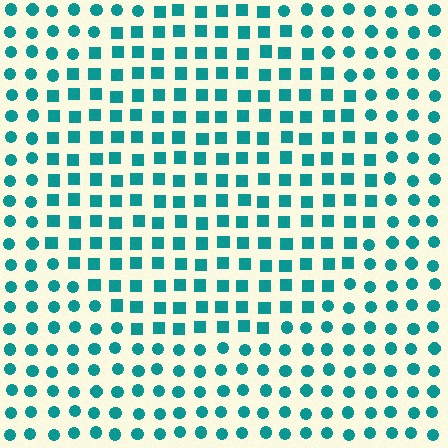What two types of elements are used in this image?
The image uses squares inside the circle region and circles outside it.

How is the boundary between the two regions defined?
The boundary is defined by a change in element shape: squares inside vs. circles outside. All elements share the same color and spacing.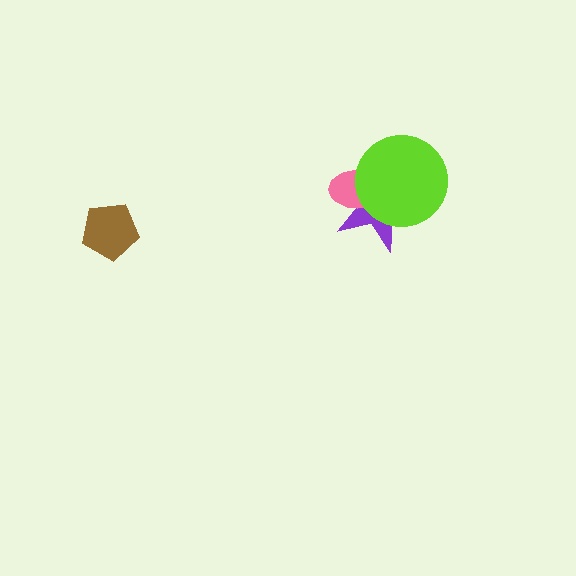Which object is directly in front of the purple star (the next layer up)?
The pink ellipse is directly in front of the purple star.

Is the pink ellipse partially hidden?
Yes, it is partially covered by another shape.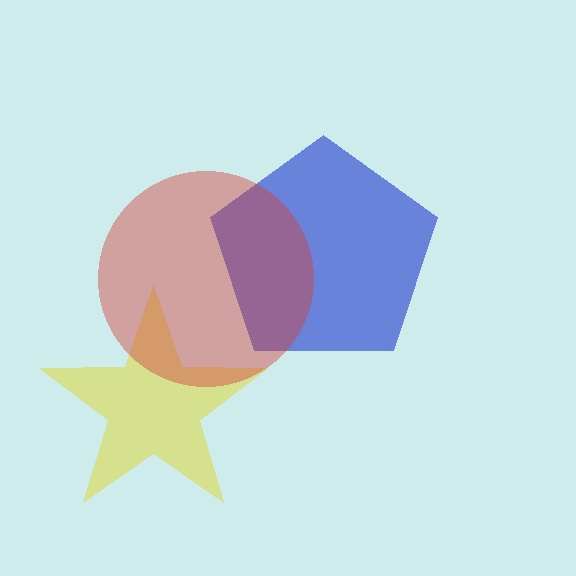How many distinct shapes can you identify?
There are 3 distinct shapes: a yellow star, a blue pentagon, a red circle.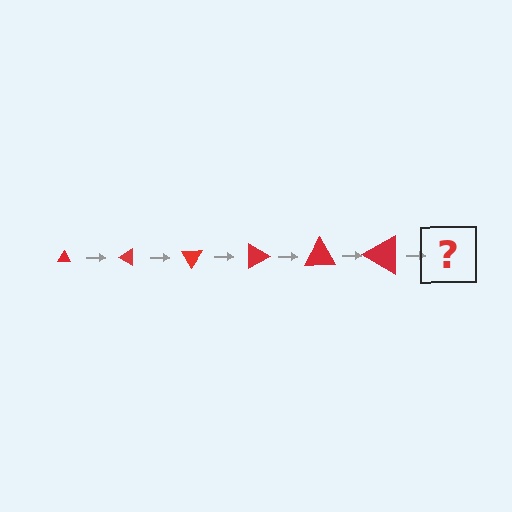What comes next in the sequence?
The next element should be a triangle, larger than the previous one and rotated 180 degrees from the start.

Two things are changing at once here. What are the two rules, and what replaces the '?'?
The two rules are that the triangle grows larger each step and it rotates 30 degrees each step. The '?' should be a triangle, larger than the previous one and rotated 180 degrees from the start.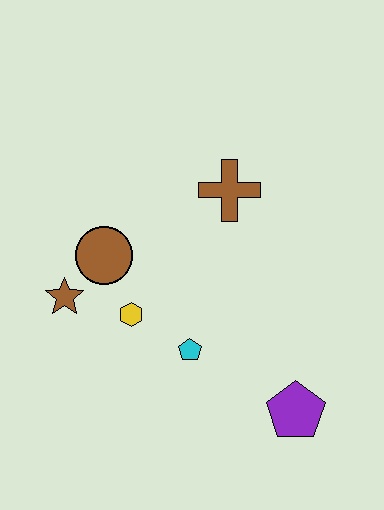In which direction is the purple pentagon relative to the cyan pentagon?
The purple pentagon is to the right of the cyan pentagon.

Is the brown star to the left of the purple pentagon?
Yes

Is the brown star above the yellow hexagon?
Yes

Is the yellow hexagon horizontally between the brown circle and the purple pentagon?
Yes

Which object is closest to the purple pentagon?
The cyan pentagon is closest to the purple pentagon.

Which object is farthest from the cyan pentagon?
The brown cross is farthest from the cyan pentagon.